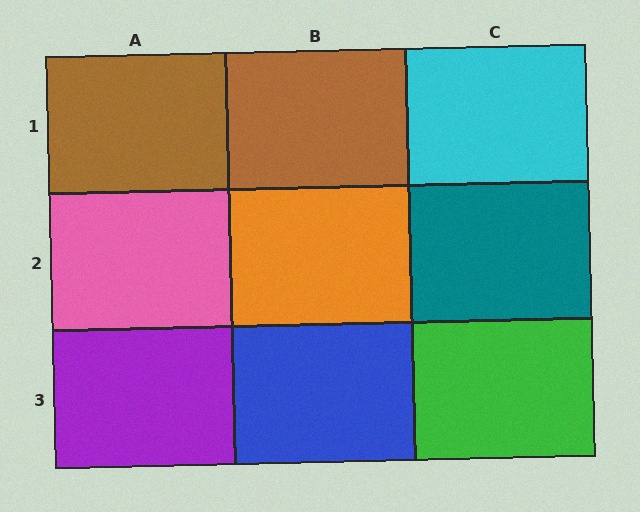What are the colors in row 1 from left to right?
Brown, brown, cyan.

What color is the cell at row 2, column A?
Pink.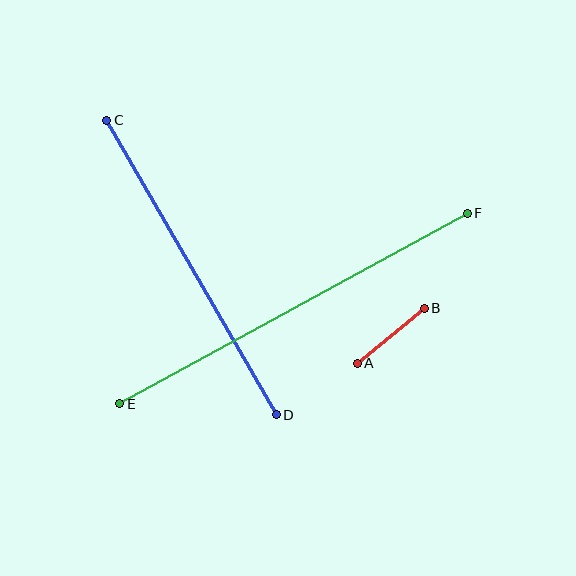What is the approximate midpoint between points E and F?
The midpoint is at approximately (294, 308) pixels.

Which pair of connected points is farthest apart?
Points E and F are farthest apart.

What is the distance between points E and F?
The distance is approximately 396 pixels.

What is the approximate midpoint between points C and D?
The midpoint is at approximately (191, 268) pixels.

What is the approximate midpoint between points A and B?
The midpoint is at approximately (391, 336) pixels.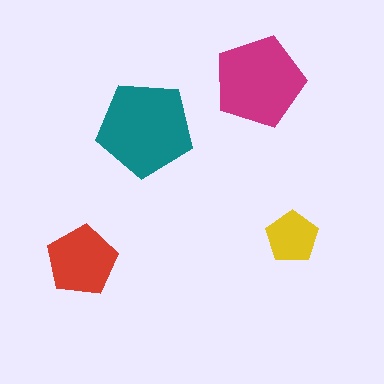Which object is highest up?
The magenta pentagon is topmost.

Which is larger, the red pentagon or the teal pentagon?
The teal one.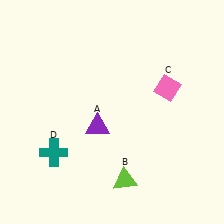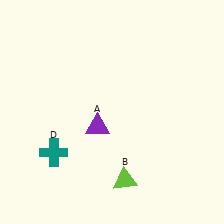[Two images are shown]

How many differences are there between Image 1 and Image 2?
There is 1 difference between the two images.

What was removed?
The pink diamond (C) was removed in Image 2.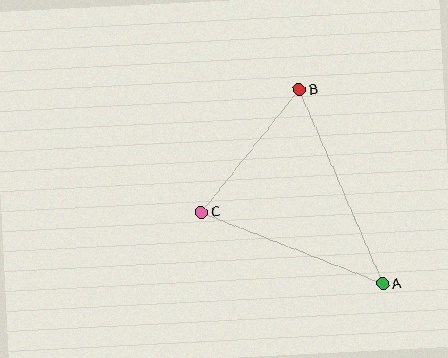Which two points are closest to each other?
Points B and C are closest to each other.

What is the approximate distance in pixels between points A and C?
The distance between A and C is approximately 195 pixels.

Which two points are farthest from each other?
Points A and B are farthest from each other.